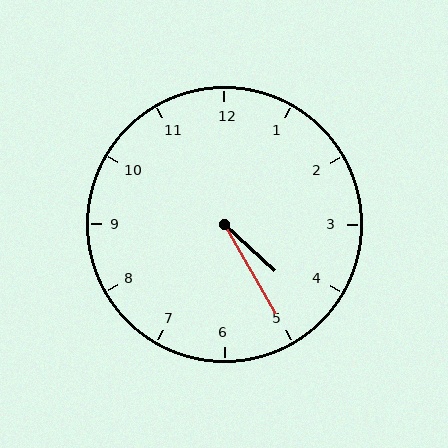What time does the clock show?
4:25.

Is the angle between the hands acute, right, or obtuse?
It is acute.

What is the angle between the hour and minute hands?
Approximately 18 degrees.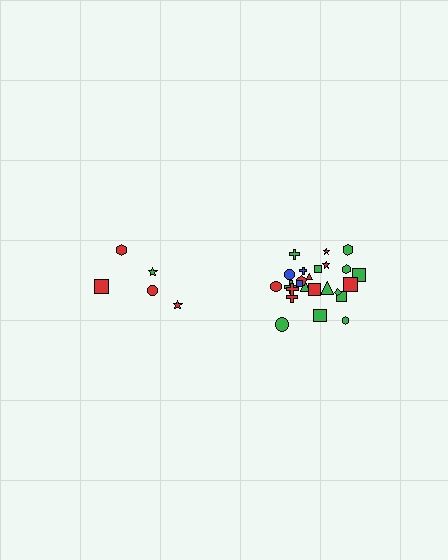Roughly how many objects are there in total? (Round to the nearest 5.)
Roughly 30 objects in total.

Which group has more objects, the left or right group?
The right group.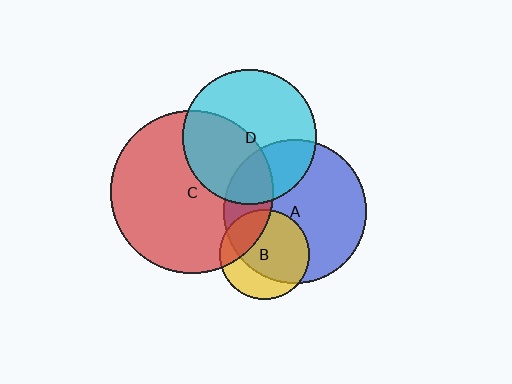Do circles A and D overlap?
Yes.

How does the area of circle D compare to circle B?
Approximately 2.2 times.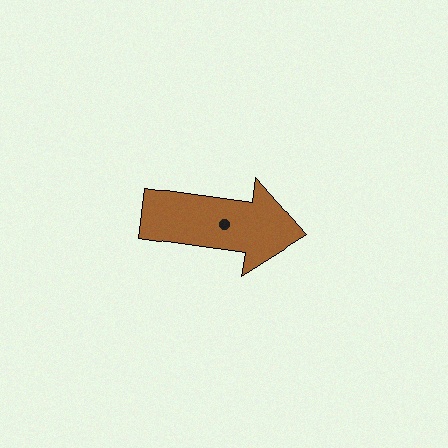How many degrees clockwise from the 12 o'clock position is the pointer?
Approximately 98 degrees.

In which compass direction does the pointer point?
East.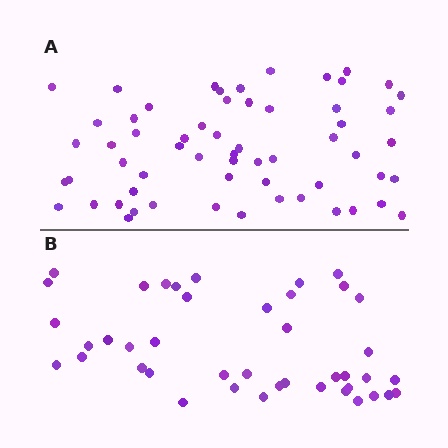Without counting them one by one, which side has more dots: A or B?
Region A (the top region) has more dots.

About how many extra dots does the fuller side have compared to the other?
Region A has approximately 20 more dots than region B.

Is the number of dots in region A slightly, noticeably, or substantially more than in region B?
Region A has noticeably more, but not dramatically so. The ratio is roughly 1.4 to 1.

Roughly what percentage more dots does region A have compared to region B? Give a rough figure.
About 45% more.